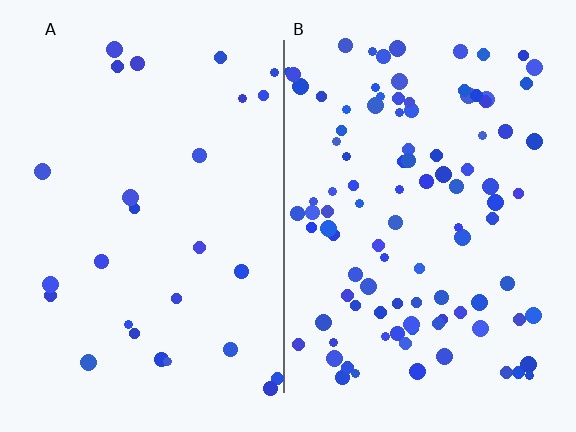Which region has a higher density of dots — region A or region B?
B (the right).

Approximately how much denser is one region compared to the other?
Approximately 3.7× — region B over region A.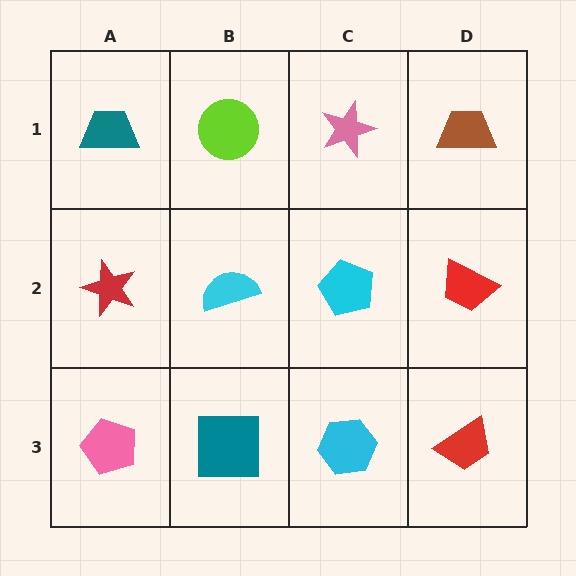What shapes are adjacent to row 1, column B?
A cyan semicircle (row 2, column B), a teal trapezoid (row 1, column A), a pink star (row 1, column C).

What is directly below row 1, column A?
A red star.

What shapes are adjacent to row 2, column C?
A pink star (row 1, column C), a cyan hexagon (row 3, column C), a cyan semicircle (row 2, column B), a red trapezoid (row 2, column D).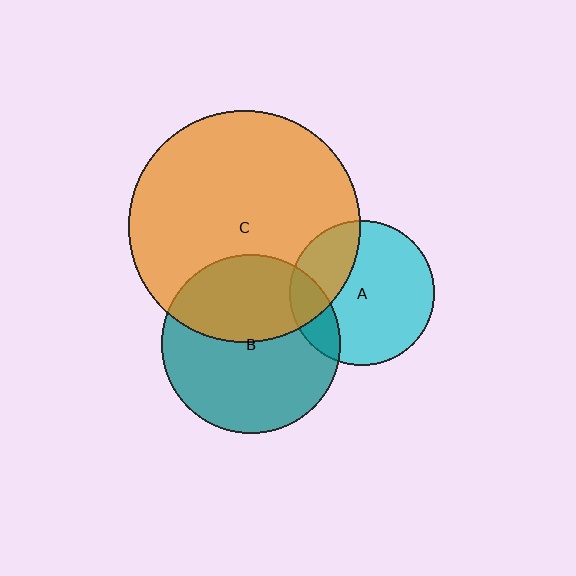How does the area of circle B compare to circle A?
Approximately 1.5 times.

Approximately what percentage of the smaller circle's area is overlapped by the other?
Approximately 40%.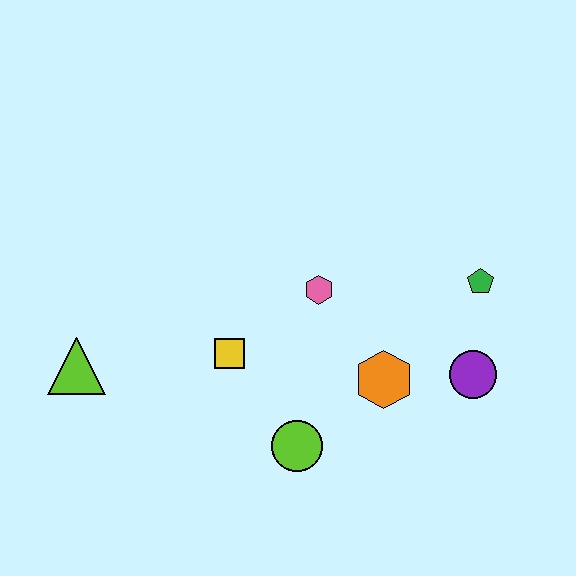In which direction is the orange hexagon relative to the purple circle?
The orange hexagon is to the left of the purple circle.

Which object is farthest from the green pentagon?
The lime triangle is farthest from the green pentagon.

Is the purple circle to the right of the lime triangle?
Yes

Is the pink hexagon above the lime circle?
Yes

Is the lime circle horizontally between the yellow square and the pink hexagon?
Yes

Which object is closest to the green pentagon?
The purple circle is closest to the green pentagon.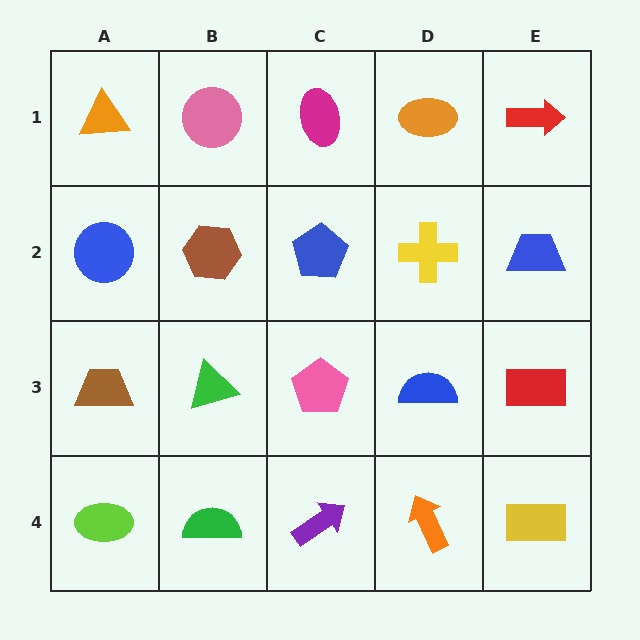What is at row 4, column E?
A yellow rectangle.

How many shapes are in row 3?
5 shapes.